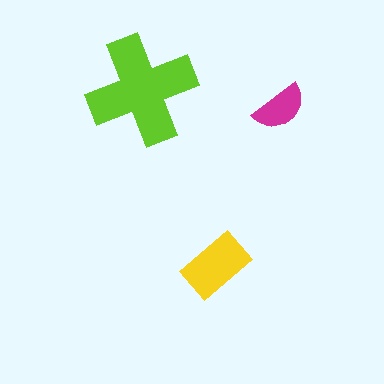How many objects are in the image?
There are 3 objects in the image.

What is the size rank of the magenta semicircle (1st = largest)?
3rd.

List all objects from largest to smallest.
The lime cross, the yellow rectangle, the magenta semicircle.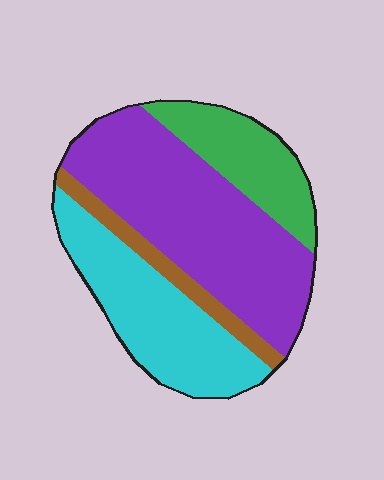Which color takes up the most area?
Purple, at roughly 45%.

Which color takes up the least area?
Brown, at roughly 10%.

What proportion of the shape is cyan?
Cyan takes up about one quarter (1/4) of the shape.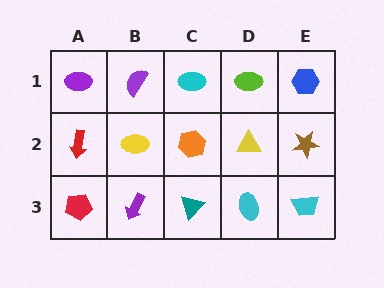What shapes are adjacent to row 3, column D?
A yellow triangle (row 2, column D), a teal triangle (row 3, column C), a cyan trapezoid (row 3, column E).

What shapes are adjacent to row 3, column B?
A yellow ellipse (row 2, column B), a red pentagon (row 3, column A), a teal triangle (row 3, column C).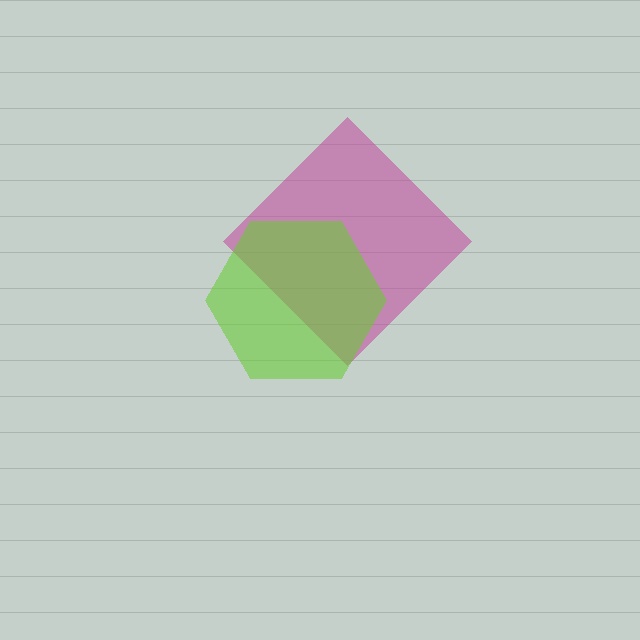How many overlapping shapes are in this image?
There are 2 overlapping shapes in the image.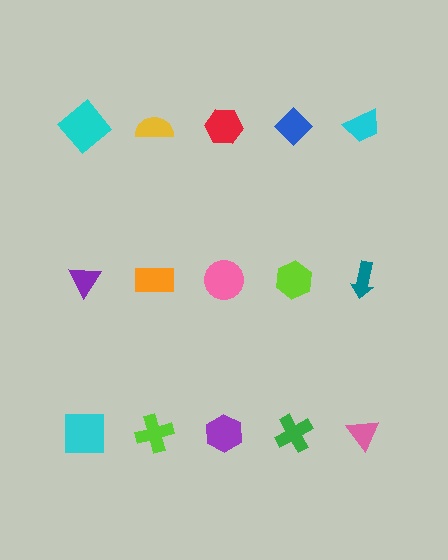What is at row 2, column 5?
A teal arrow.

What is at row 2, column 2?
An orange rectangle.